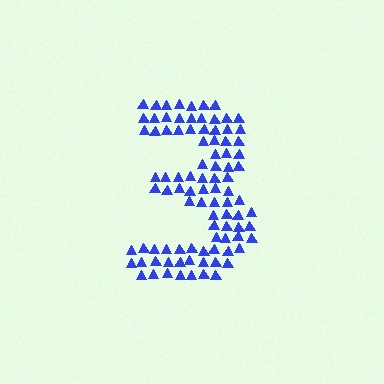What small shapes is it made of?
It is made of small triangles.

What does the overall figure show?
The overall figure shows the digit 3.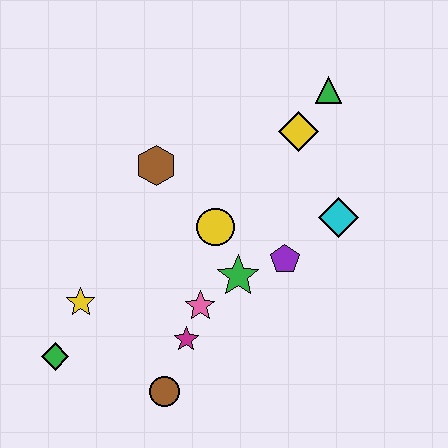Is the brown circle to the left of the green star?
Yes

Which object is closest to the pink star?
The magenta star is closest to the pink star.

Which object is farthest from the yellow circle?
The green diamond is farthest from the yellow circle.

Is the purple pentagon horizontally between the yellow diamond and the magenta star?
Yes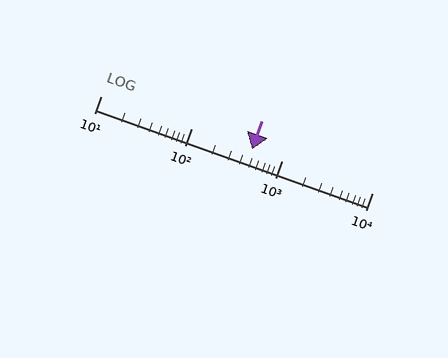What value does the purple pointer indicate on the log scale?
The pointer indicates approximately 470.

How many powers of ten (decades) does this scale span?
The scale spans 3 decades, from 10 to 10000.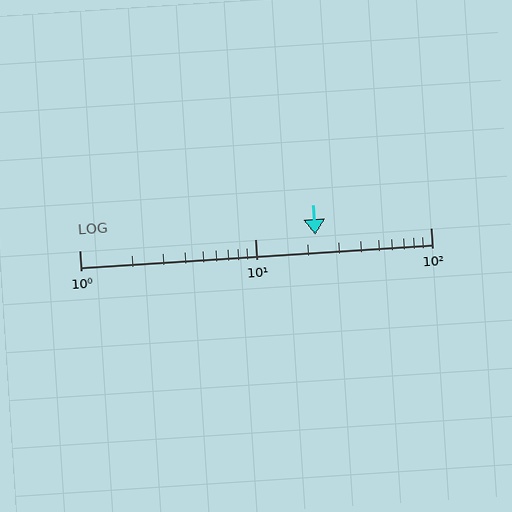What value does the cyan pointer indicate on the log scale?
The pointer indicates approximately 22.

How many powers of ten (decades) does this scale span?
The scale spans 2 decades, from 1 to 100.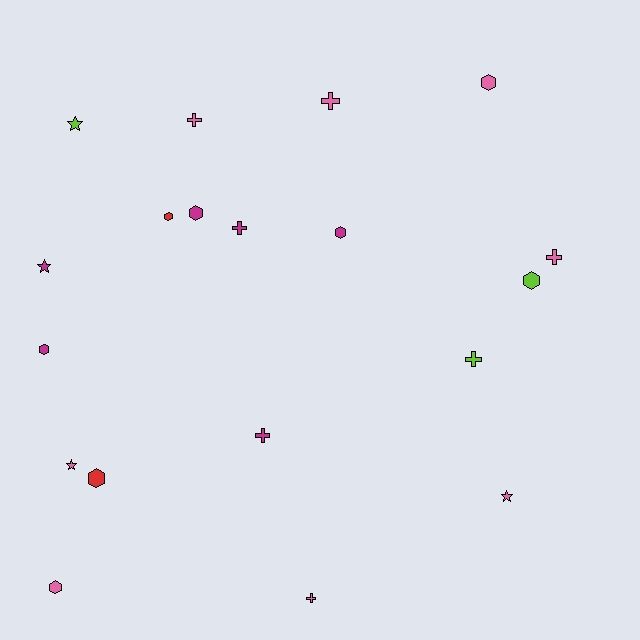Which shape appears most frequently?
Hexagon, with 8 objects.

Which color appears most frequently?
Pink, with 8 objects.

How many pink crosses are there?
There are 4 pink crosses.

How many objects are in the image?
There are 19 objects.